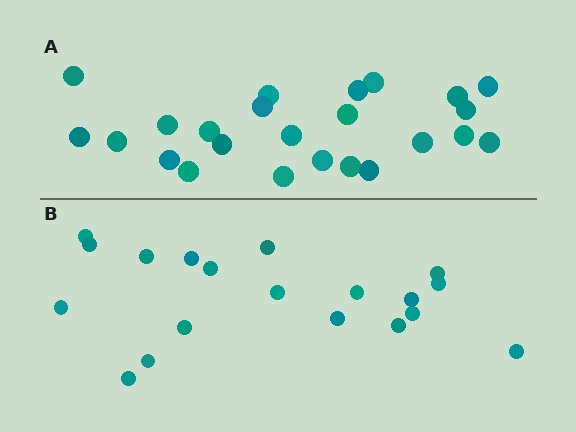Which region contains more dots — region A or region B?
Region A (the top region) has more dots.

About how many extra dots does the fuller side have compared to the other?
Region A has about 5 more dots than region B.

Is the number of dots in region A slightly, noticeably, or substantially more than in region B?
Region A has noticeably more, but not dramatically so. The ratio is roughly 1.3 to 1.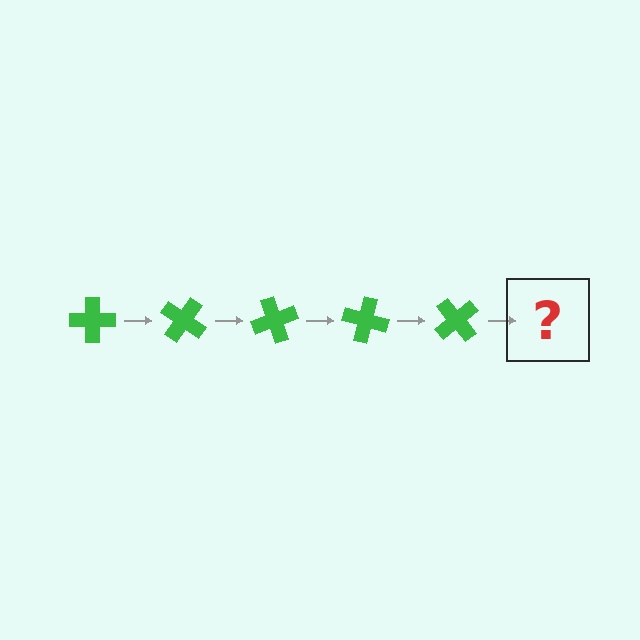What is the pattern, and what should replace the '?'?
The pattern is that the cross rotates 35 degrees each step. The '?' should be a green cross rotated 175 degrees.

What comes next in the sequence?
The next element should be a green cross rotated 175 degrees.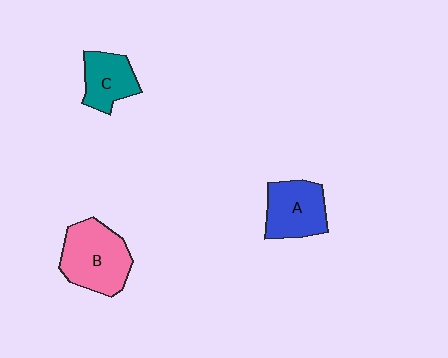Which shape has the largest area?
Shape B (pink).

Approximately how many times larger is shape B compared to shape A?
Approximately 1.3 times.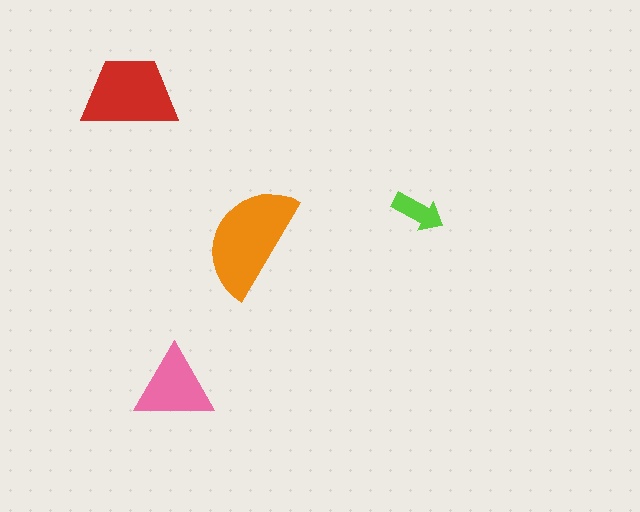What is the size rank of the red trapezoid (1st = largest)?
2nd.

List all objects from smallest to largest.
The lime arrow, the pink triangle, the red trapezoid, the orange semicircle.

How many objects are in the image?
There are 4 objects in the image.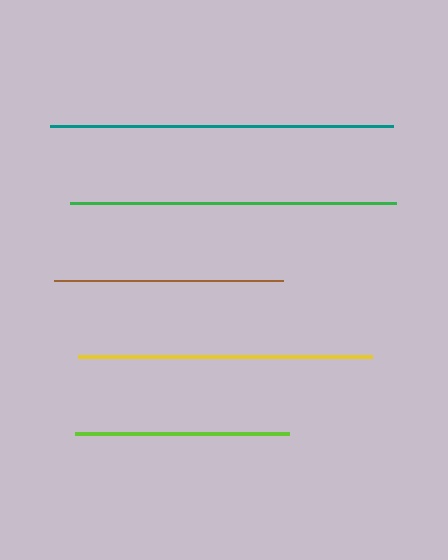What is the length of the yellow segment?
The yellow segment is approximately 295 pixels long.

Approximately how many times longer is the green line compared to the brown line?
The green line is approximately 1.4 times the length of the brown line.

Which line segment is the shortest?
The lime line is the shortest at approximately 213 pixels.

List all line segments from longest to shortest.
From longest to shortest: teal, green, yellow, brown, lime.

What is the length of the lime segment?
The lime segment is approximately 213 pixels long.